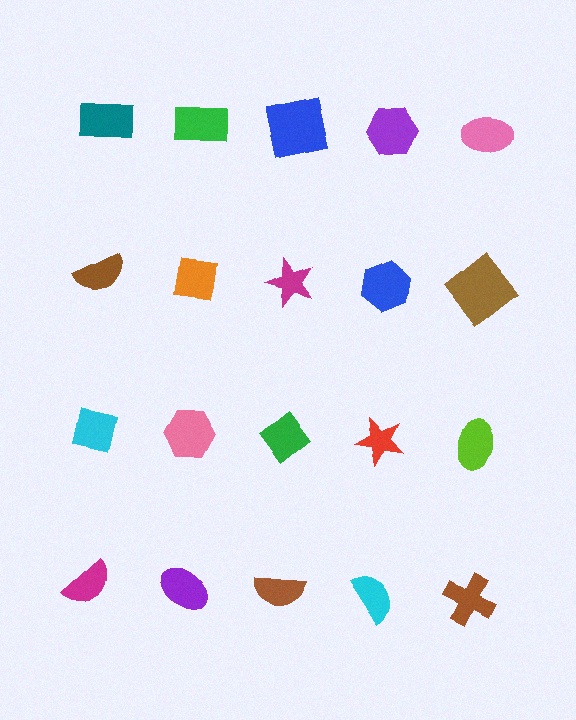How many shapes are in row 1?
5 shapes.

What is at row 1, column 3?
A blue square.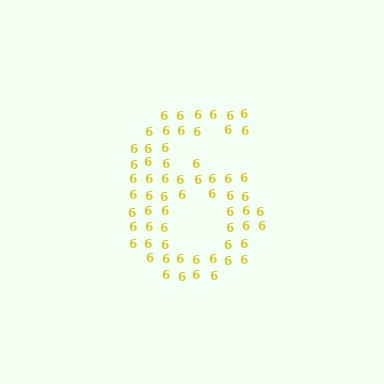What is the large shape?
The large shape is the digit 6.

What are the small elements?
The small elements are digit 6's.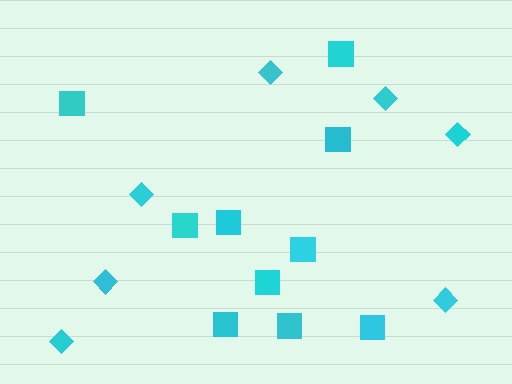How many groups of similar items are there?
There are 2 groups: one group of squares (10) and one group of diamonds (7).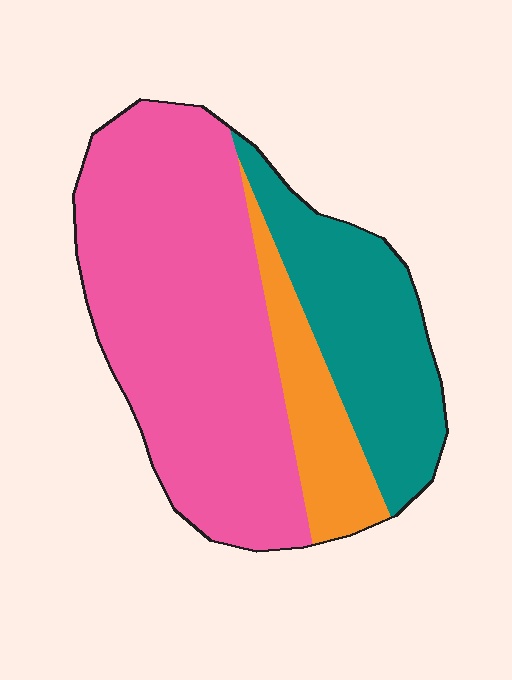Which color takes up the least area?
Orange, at roughly 15%.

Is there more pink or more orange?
Pink.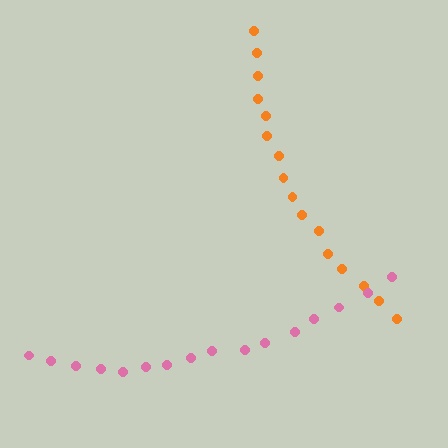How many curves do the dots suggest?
There are 2 distinct paths.